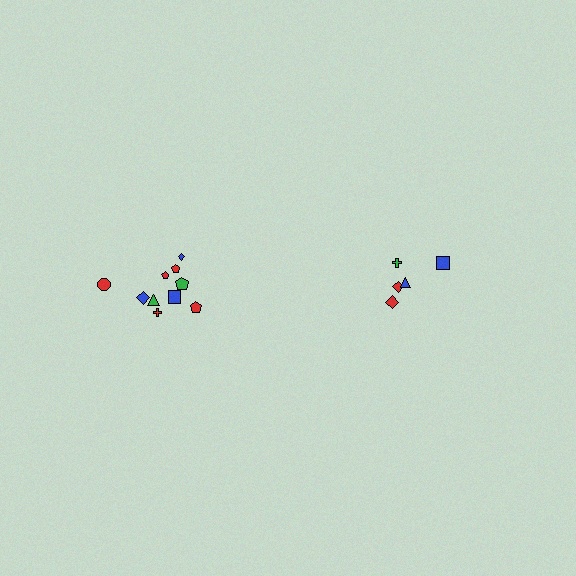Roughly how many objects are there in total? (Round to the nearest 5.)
Roughly 15 objects in total.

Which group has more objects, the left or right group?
The left group.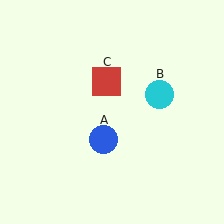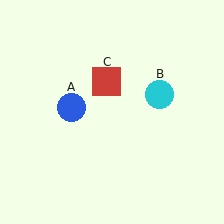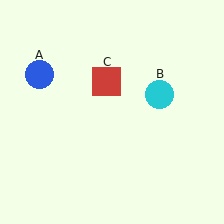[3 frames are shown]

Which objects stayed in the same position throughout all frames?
Cyan circle (object B) and red square (object C) remained stationary.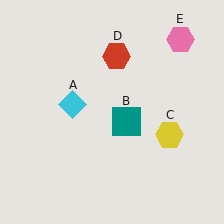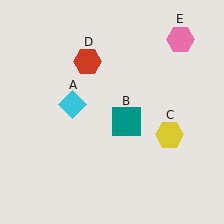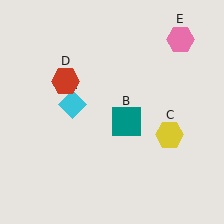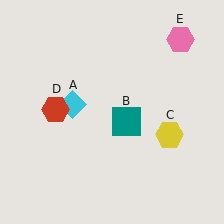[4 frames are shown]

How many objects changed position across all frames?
1 object changed position: red hexagon (object D).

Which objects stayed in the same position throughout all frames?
Cyan diamond (object A) and teal square (object B) and yellow hexagon (object C) and pink hexagon (object E) remained stationary.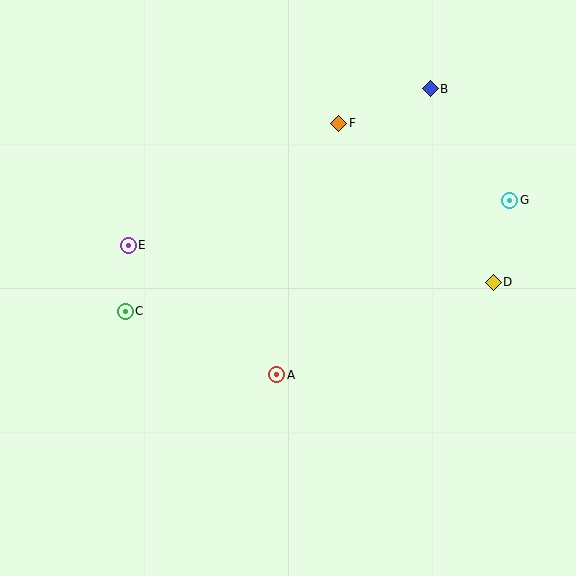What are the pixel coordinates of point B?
Point B is at (430, 89).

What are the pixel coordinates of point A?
Point A is at (277, 375).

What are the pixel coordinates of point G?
Point G is at (510, 200).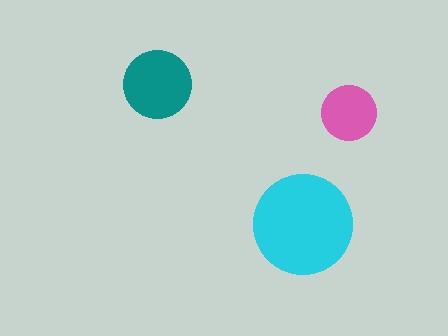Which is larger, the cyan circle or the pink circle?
The cyan one.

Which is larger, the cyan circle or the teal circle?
The cyan one.